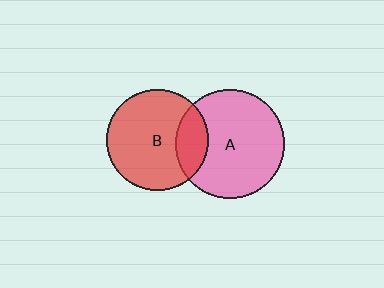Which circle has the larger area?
Circle A (pink).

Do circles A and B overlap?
Yes.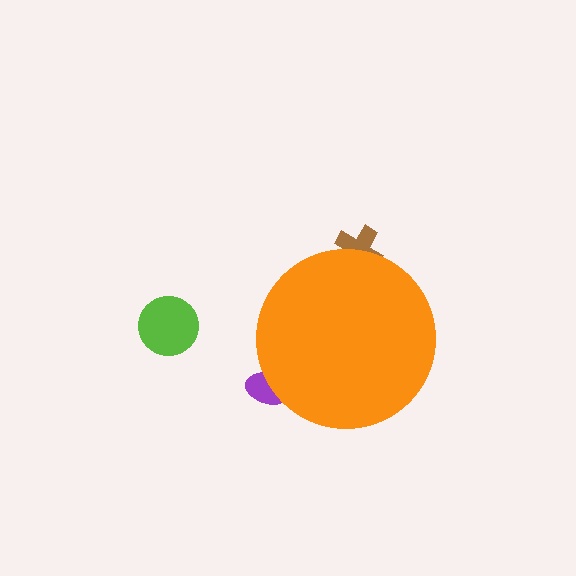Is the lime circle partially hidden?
No, the lime circle is fully visible.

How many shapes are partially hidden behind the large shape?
2 shapes are partially hidden.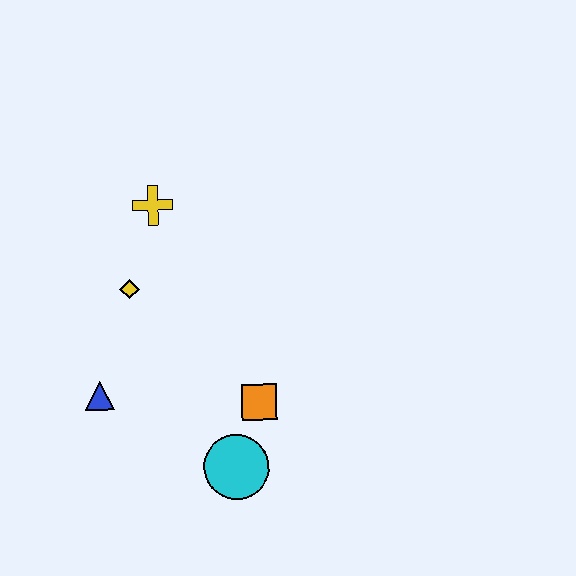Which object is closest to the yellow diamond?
The yellow cross is closest to the yellow diamond.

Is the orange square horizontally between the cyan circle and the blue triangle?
No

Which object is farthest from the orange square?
The yellow cross is farthest from the orange square.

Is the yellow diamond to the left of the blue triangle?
No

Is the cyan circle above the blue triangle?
No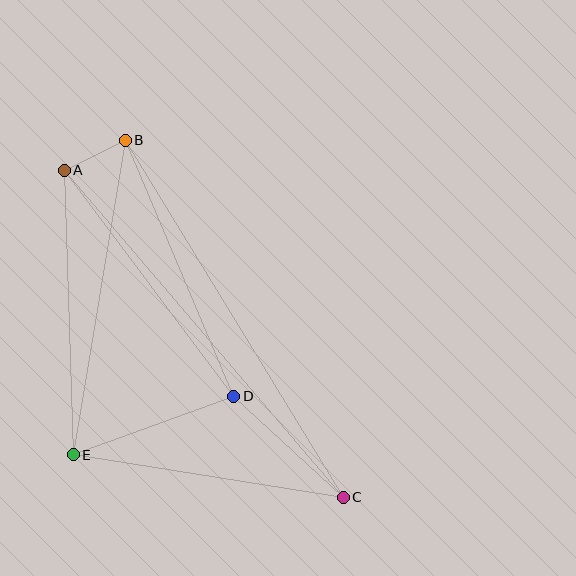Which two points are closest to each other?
Points A and B are closest to each other.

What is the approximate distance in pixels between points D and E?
The distance between D and E is approximately 171 pixels.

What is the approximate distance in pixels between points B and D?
The distance between B and D is approximately 278 pixels.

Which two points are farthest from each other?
Points A and C are farthest from each other.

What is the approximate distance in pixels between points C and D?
The distance between C and D is approximately 149 pixels.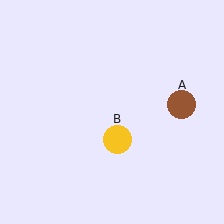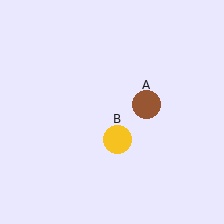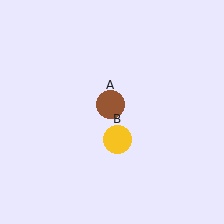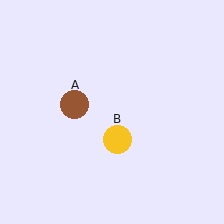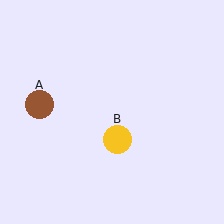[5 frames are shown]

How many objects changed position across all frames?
1 object changed position: brown circle (object A).